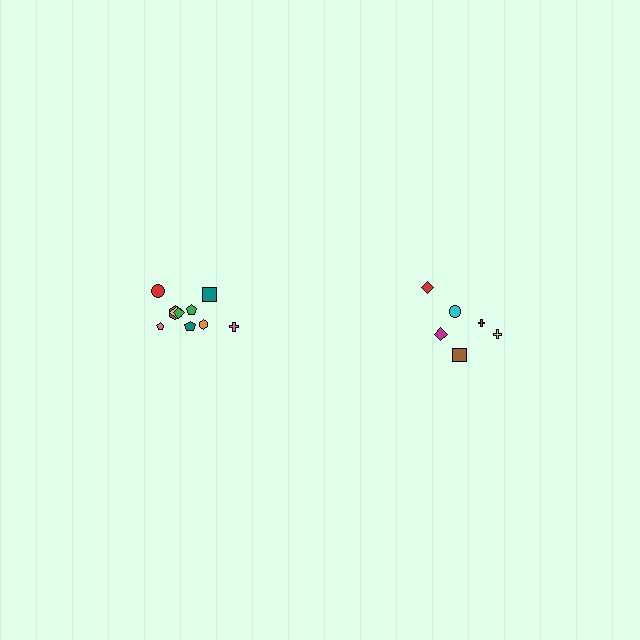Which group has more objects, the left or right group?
The left group.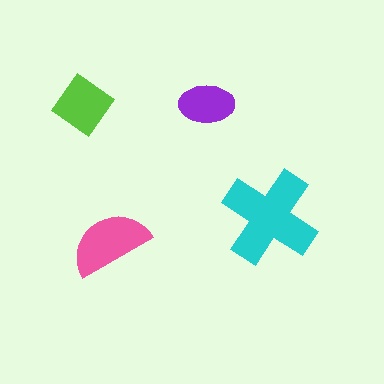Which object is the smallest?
The purple ellipse.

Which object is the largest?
The cyan cross.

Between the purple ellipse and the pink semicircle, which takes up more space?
The pink semicircle.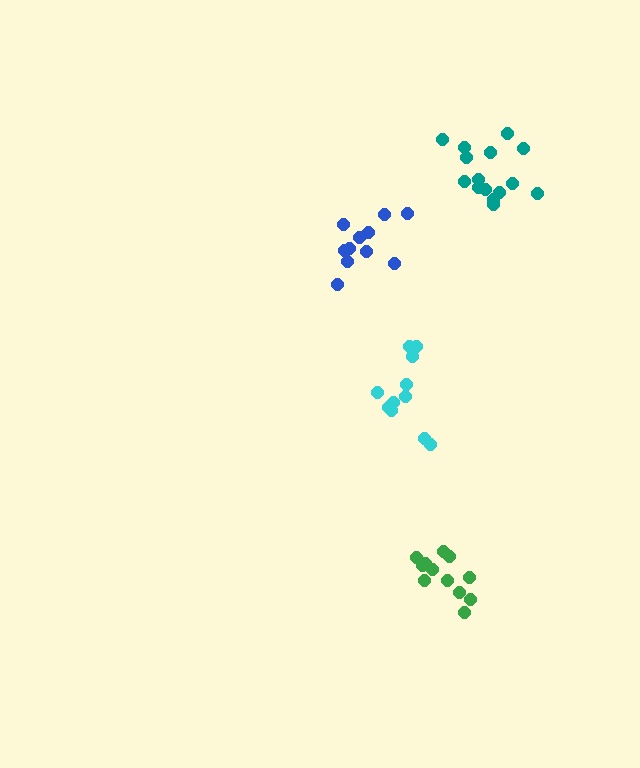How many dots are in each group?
Group 1: 11 dots, Group 2: 15 dots, Group 3: 12 dots, Group 4: 11 dots (49 total).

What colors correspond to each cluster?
The clusters are colored: cyan, teal, green, blue.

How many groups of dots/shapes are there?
There are 4 groups.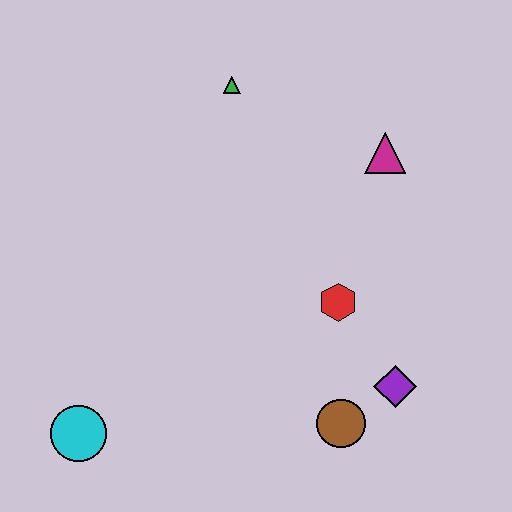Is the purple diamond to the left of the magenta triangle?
No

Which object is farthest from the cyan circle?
The magenta triangle is farthest from the cyan circle.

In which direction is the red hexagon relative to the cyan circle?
The red hexagon is to the right of the cyan circle.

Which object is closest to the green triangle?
The magenta triangle is closest to the green triangle.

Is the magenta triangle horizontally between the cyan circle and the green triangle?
No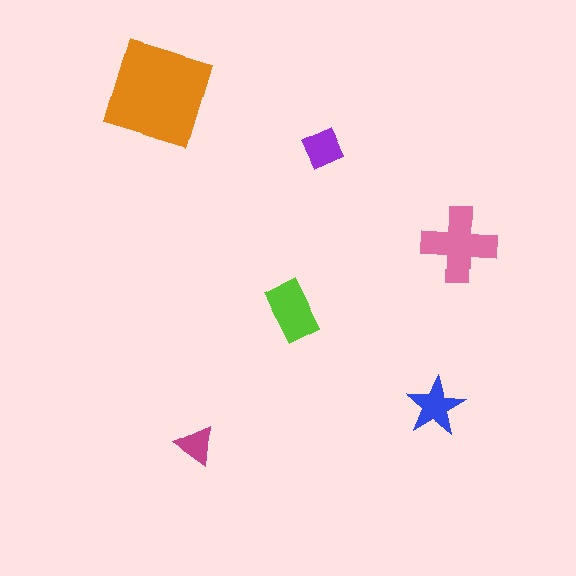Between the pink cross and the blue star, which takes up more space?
The pink cross.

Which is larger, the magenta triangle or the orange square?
The orange square.